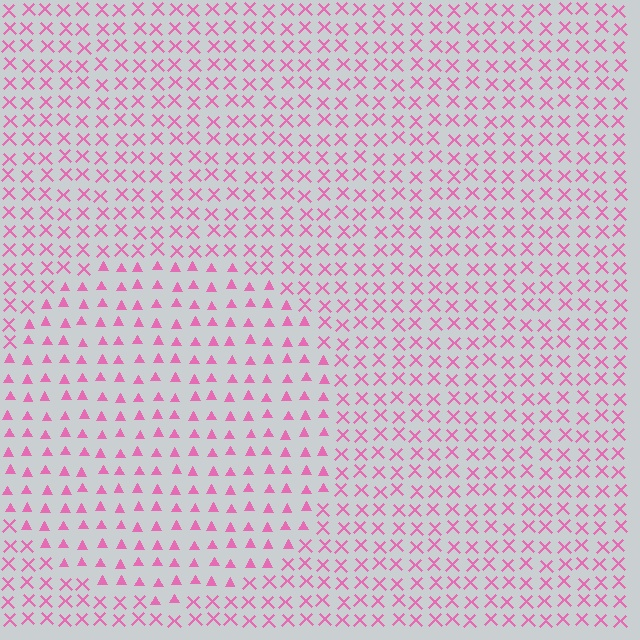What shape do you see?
I see a circle.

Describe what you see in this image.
The image is filled with small pink elements arranged in a uniform grid. A circle-shaped region contains triangles, while the surrounding area contains X marks. The boundary is defined purely by the change in element shape.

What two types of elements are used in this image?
The image uses triangles inside the circle region and X marks outside it.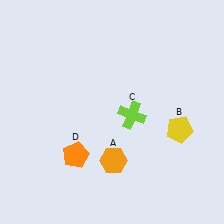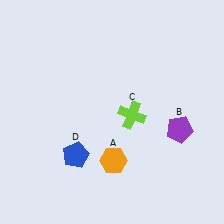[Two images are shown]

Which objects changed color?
B changed from yellow to purple. D changed from orange to blue.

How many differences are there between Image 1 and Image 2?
There are 2 differences between the two images.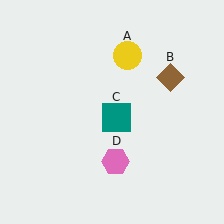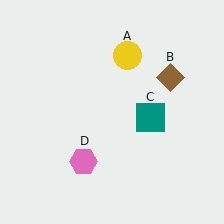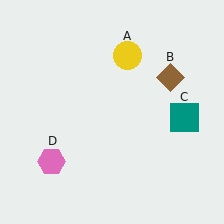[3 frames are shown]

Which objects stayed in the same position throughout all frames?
Yellow circle (object A) and brown diamond (object B) remained stationary.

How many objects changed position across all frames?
2 objects changed position: teal square (object C), pink hexagon (object D).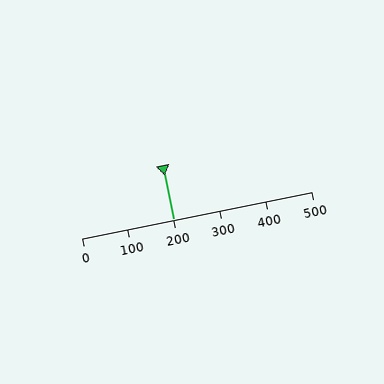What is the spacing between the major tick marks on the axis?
The major ticks are spaced 100 apart.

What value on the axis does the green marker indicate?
The marker indicates approximately 200.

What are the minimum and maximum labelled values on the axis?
The axis runs from 0 to 500.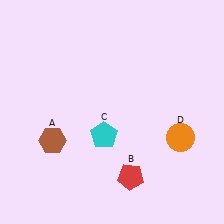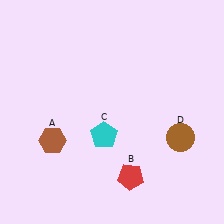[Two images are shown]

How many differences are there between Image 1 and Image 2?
There is 1 difference between the two images.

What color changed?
The circle (D) changed from orange in Image 1 to brown in Image 2.